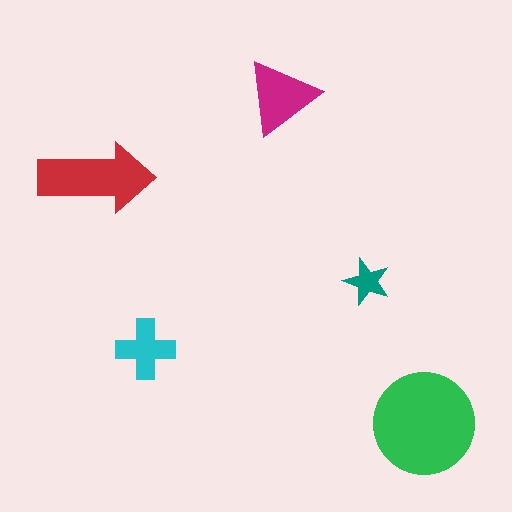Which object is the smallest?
The teal star.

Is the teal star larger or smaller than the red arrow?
Smaller.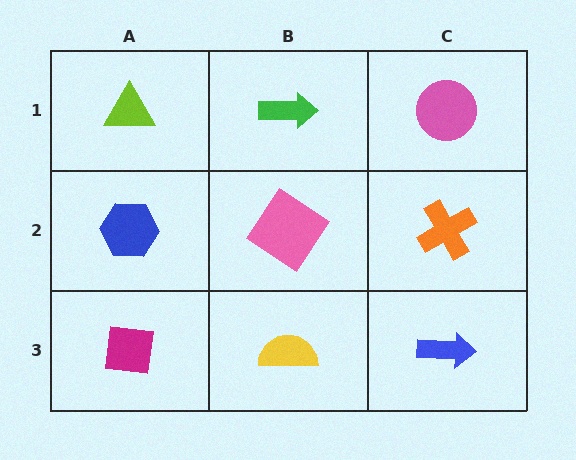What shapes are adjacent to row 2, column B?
A green arrow (row 1, column B), a yellow semicircle (row 3, column B), a blue hexagon (row 2, column A), an orange cross (row 2, column C).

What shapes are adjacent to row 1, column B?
A pink diamond (row 2, column B), a lime triangle (row 1, column A), a pink circle (row 1, column C).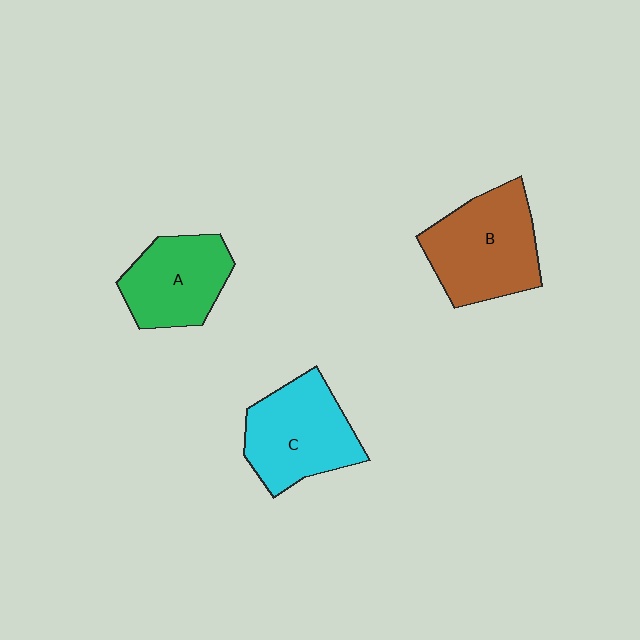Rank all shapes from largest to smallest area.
From largest to smallest: B (brown), C (cyan), A (green).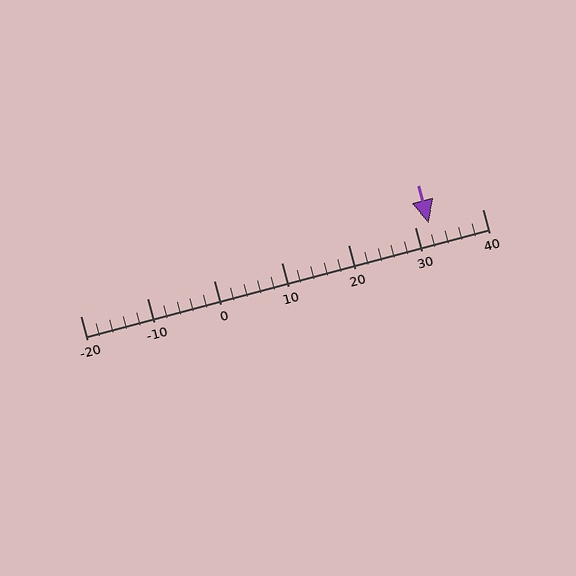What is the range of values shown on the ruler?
The ruler shows values from -20 to 40.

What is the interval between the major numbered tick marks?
The major tick marks are spaced 10 units apart.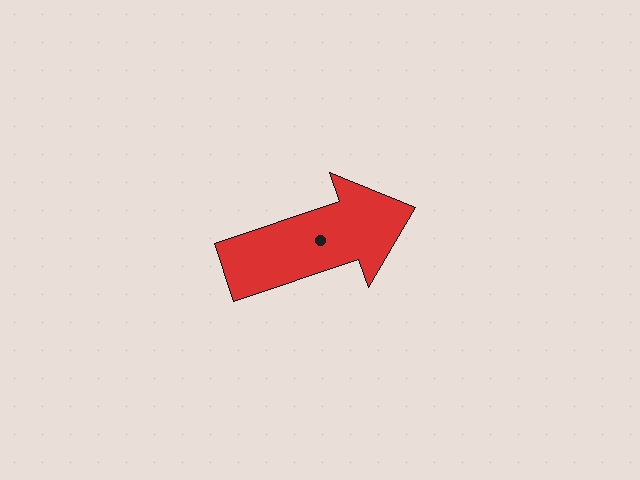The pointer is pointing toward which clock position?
Roughly 2 o'clock.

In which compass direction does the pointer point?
East.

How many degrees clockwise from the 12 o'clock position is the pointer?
Approximately 71 degrees.